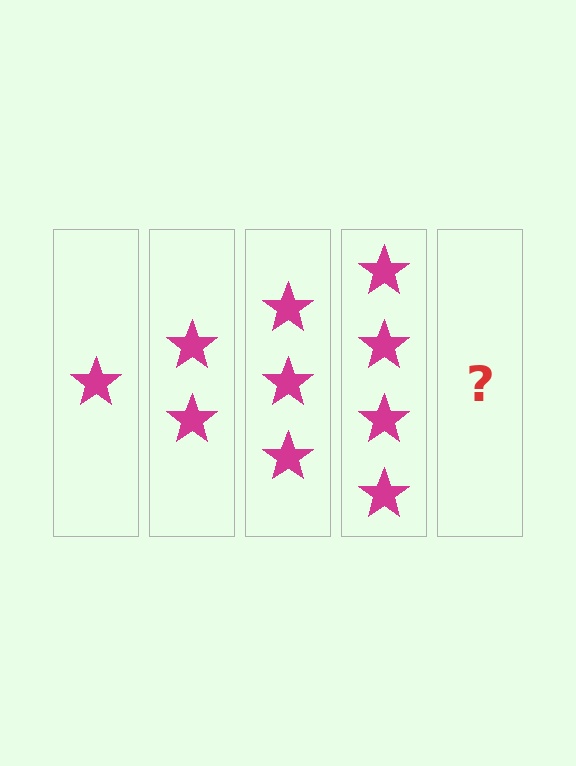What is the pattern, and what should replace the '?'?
The pattern is that each step adds one more star. The '?' should be 5 stars.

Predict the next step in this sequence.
The next step is 5 stars.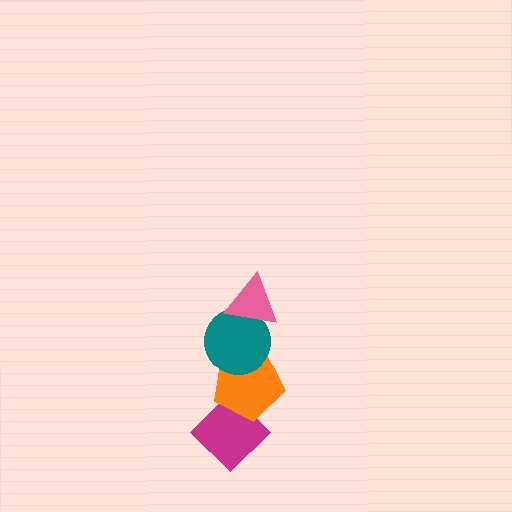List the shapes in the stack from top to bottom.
From top to bottom: the pink triangle, the teal circle, the orange pentagon, the magenta diamond.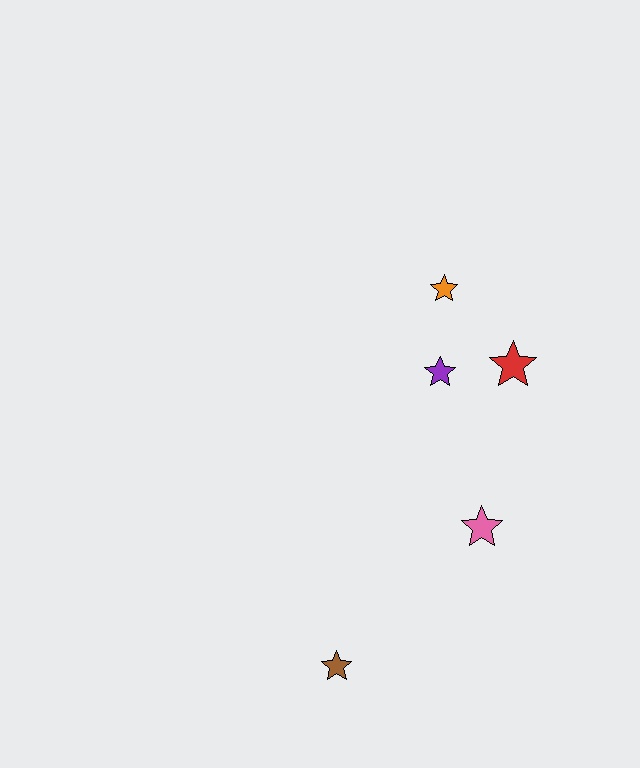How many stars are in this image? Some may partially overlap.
There are 5 stars.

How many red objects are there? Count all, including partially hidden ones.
There is 1 red object.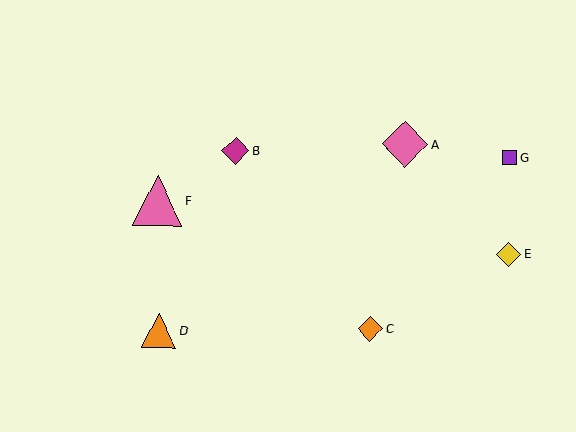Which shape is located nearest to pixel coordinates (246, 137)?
The magenta diamond (labeled B) at (236, 150) is nearest to that location.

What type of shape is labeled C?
Shape C is an orange diamond.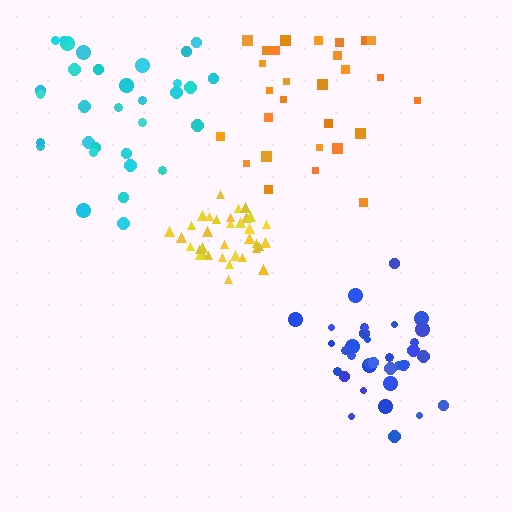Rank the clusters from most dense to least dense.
yellow, blue, orange, cyan.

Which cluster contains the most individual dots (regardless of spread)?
Yellow (35).